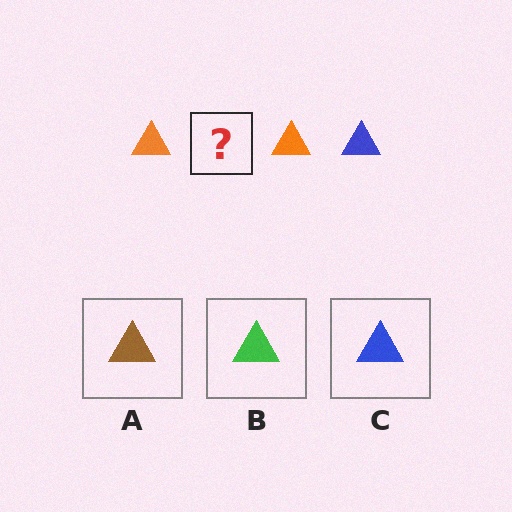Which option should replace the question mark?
Option C.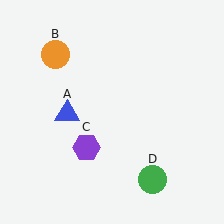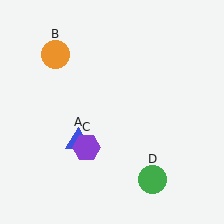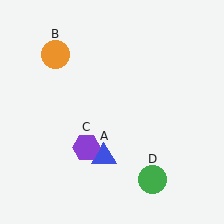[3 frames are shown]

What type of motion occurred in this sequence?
The blue triangle (object A) rotated counterclockwise around the center of the scene.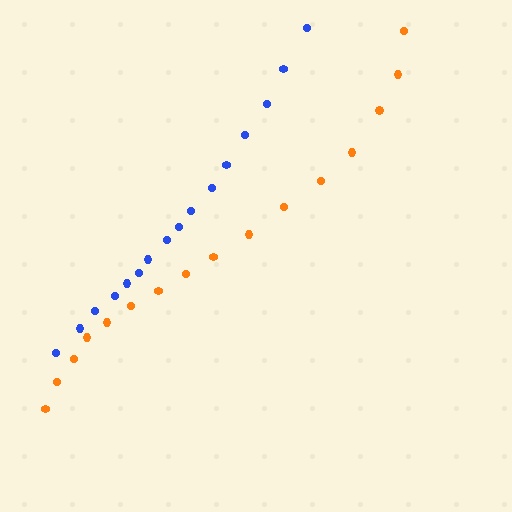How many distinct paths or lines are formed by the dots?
There are 2 distinct paths.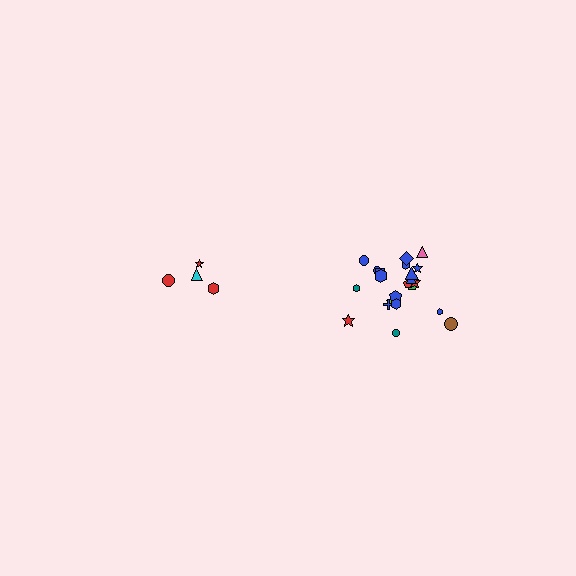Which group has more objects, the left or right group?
The right group.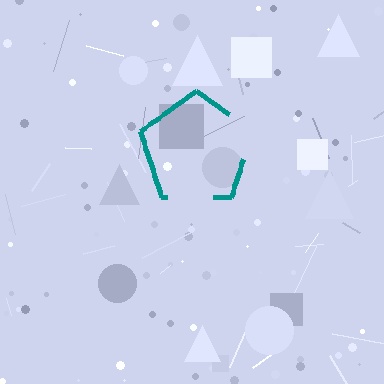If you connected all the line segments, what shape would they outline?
They would outline a pentagon.